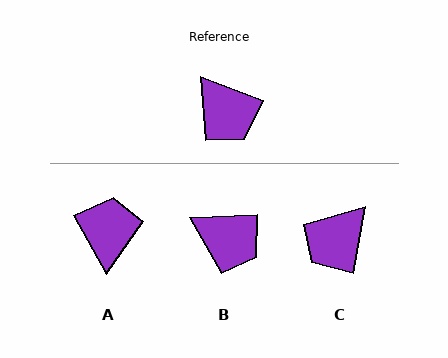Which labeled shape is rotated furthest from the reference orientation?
A, about 140 degrees away.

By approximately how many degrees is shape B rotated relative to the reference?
Approximately 24 degrees counter-clockwise.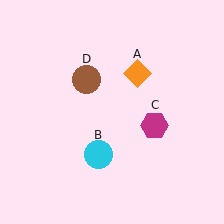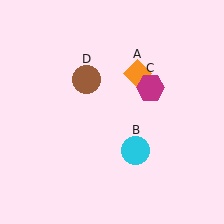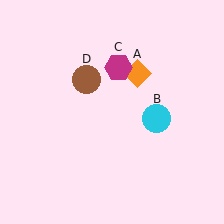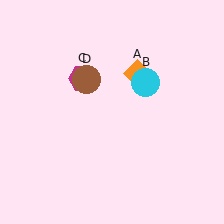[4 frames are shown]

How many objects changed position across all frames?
2 objects changed position: cyan circle (object B), magenta hexagon (object C).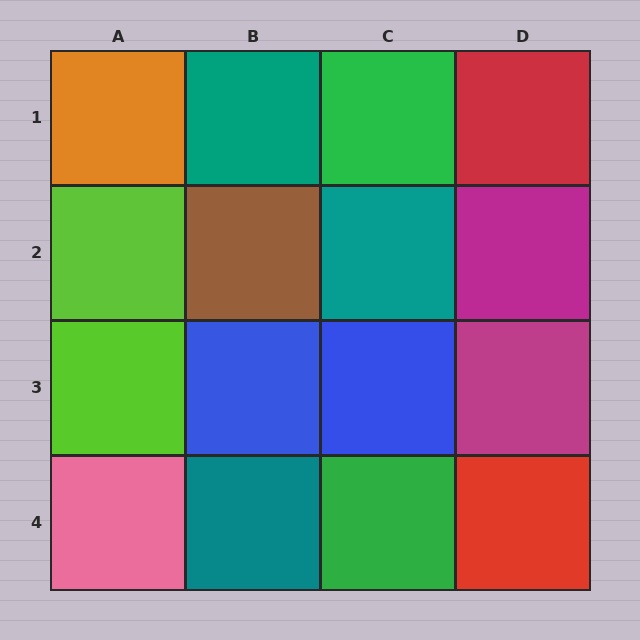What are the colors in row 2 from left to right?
Lime, brown, teal, magenta.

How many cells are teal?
3 cells are teal.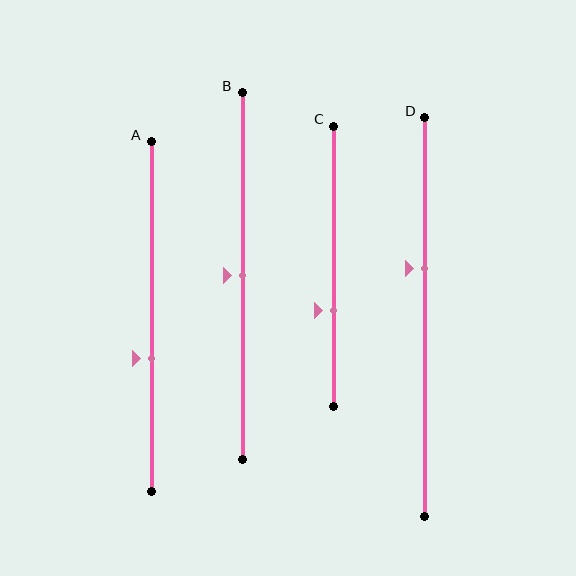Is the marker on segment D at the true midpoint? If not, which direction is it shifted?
No, the marker on segment D is shifted upward by about 12% of the segment length.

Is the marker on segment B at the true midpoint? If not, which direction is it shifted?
Yes, the marker on segment B is at the true midpoint.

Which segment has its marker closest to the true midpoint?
Segment B has its marker closest to the true midpoint.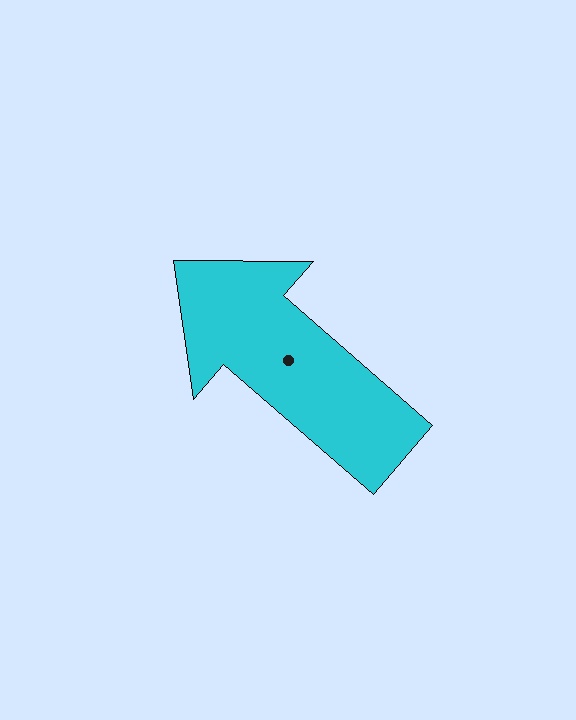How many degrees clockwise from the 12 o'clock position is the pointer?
Approximately 311 degrees.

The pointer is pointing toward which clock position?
Roughly 10 o'clock.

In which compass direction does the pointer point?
Northwest.